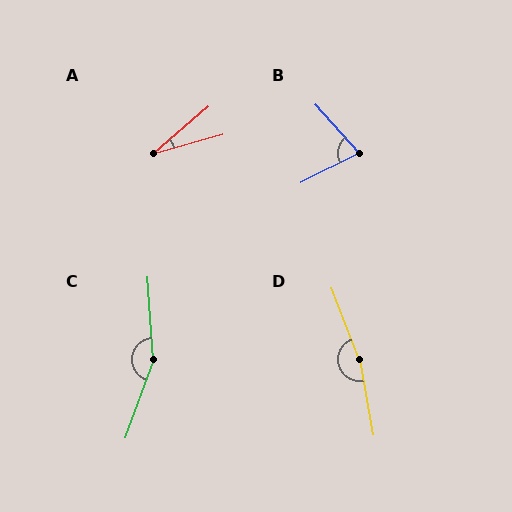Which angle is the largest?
D, at approximately 169 degrees.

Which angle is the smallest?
A, at approximately 25 degrees.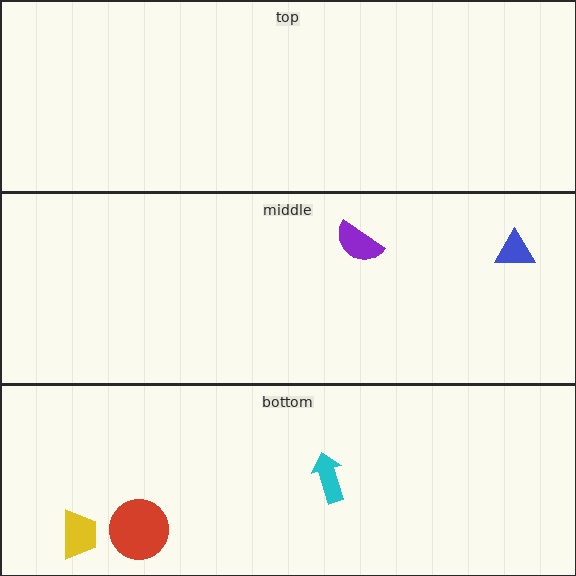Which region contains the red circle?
The bottom region.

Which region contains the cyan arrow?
The bottom region.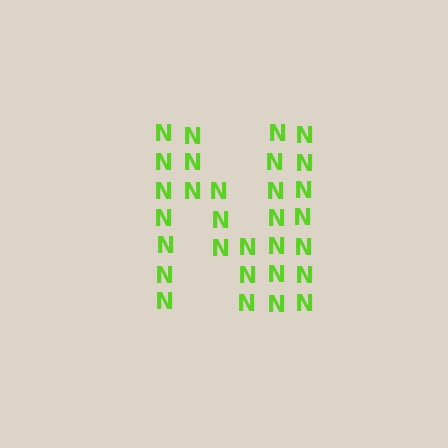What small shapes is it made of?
It is made of small letter N's.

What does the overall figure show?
The overall figure shows the letter N.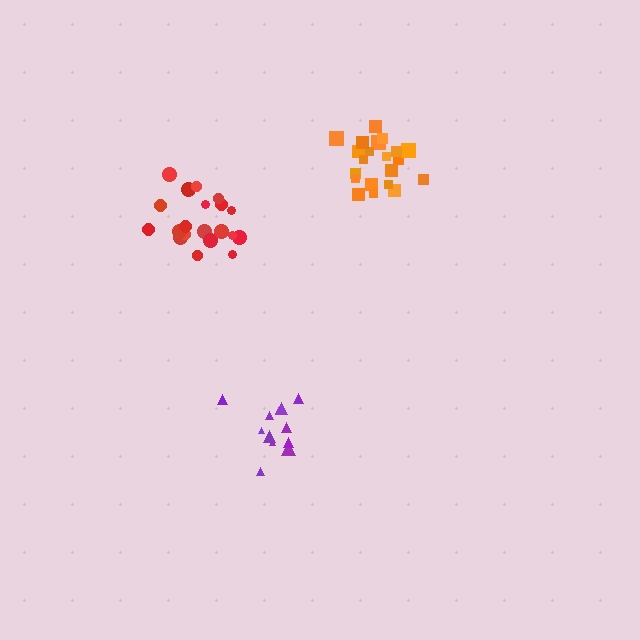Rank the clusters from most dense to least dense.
orange, red, purple.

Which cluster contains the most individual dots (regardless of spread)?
Orange (21).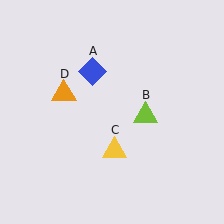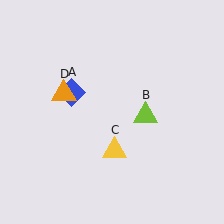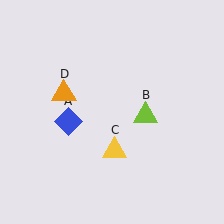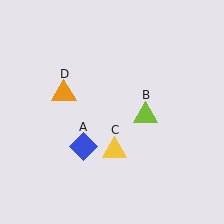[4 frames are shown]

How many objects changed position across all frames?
1 object changed position: blue diamond (object A).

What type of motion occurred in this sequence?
The blue diamond (object A) rotated counterclockwise around the center of the scene.